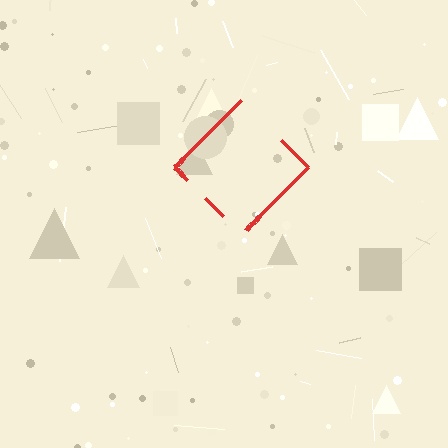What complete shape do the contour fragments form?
The contour fragments form a diamond.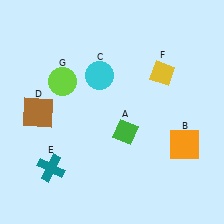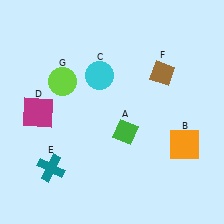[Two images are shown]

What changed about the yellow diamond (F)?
In Image 1, F is yellow. In Image 2, it changed to brown.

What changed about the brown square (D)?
In Image 1, D is brown. In Image 2, it changed to magenta.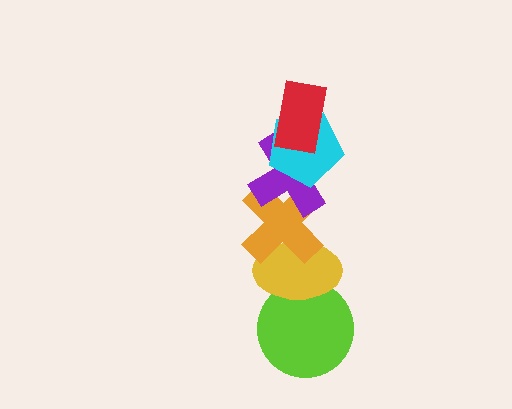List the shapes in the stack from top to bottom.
From top to bottom: the red rectangle, the cyan pentagon, the purple cross, the orange cross, the yellow ellipse, the lime circle.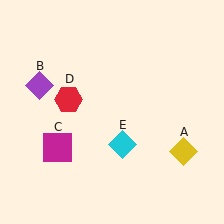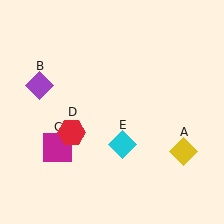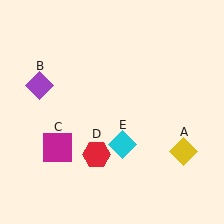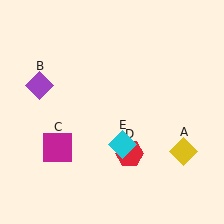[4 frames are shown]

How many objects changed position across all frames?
1 object changed position: red hexagon (object D).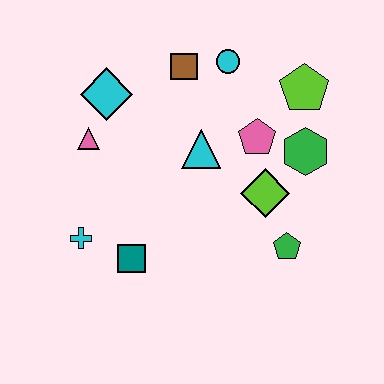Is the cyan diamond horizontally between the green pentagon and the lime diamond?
No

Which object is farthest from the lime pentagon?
The cyan cross is farthest from the lime pentagon.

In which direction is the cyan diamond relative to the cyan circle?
The cyan diamond is to the left of the cyan circle.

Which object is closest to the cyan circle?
The brown square is closest to the cyan circle.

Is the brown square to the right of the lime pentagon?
No